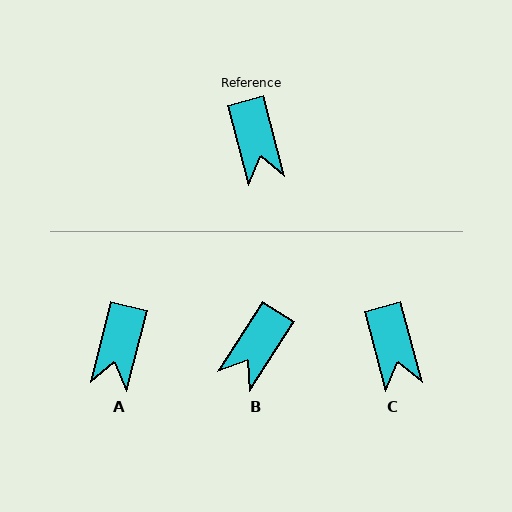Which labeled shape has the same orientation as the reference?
C.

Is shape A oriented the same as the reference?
No, it is off by about 29 degrees.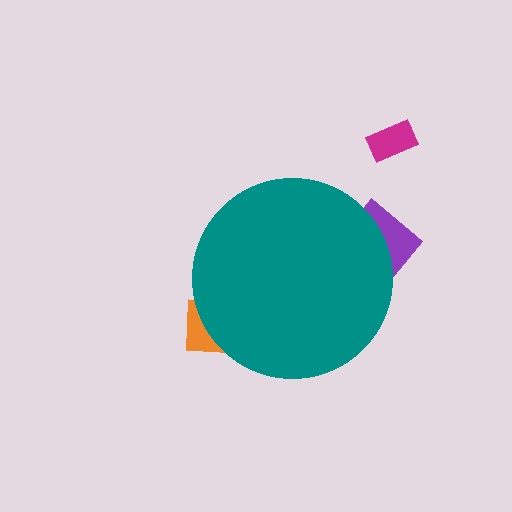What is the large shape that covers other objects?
A teal circle.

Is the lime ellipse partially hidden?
Yes, the lime ellipse is partially hidden behind the teal circle.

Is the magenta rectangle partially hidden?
No, the magenta rectangle is fully visible.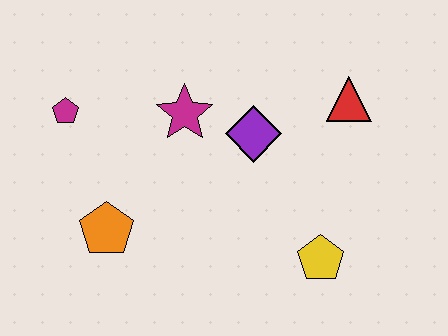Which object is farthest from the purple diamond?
The magenta pentagon is farthest from the purple diamond.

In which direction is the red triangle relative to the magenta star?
The red triangle is to the right of the magenta star.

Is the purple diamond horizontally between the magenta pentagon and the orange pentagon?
No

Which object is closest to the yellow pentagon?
The purple diamond is closest to the yellow pentagon.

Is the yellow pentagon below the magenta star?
Yes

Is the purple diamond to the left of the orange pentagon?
No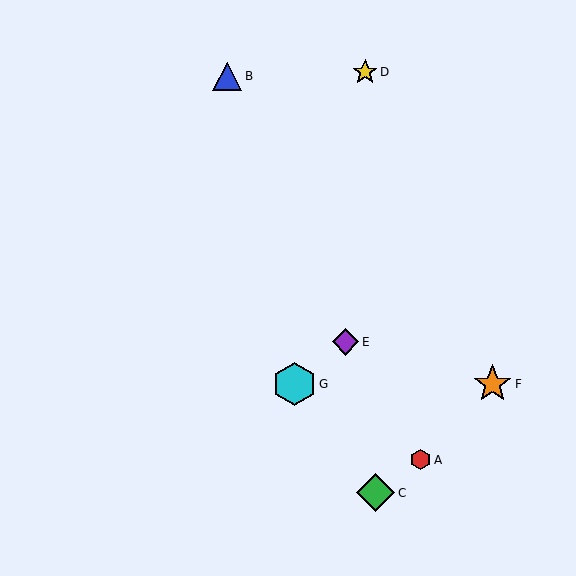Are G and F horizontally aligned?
Yes, both are at y≈384.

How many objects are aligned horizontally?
2 objects (F, G) are aligned horizontally.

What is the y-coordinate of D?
Object D is at y≈72.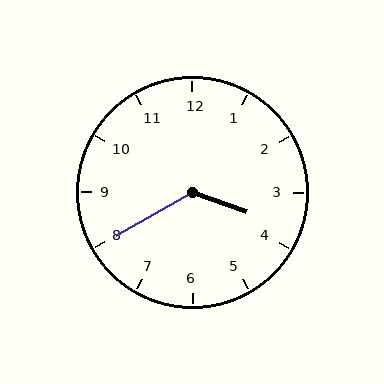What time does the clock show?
3:40.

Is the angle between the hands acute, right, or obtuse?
It is obtuse.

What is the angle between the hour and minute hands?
Approximately 130 degrees.